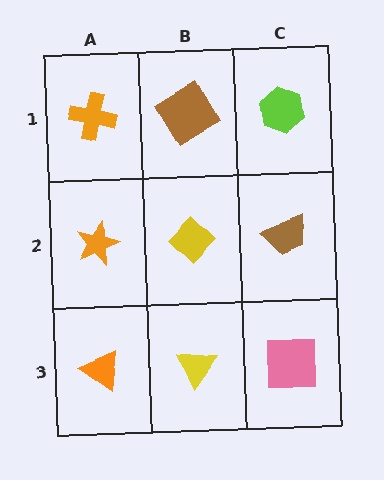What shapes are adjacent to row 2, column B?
A brown diamond (row 1, column B), a yellow triangle (row 3, column B), an orange star (row 2, column A), a brown trapezoid (row 2, column C).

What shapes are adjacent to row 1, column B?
A yellow diamond (row 2, column B), an orange cross (row 1, column A), a lime hexagon (row 1, column C).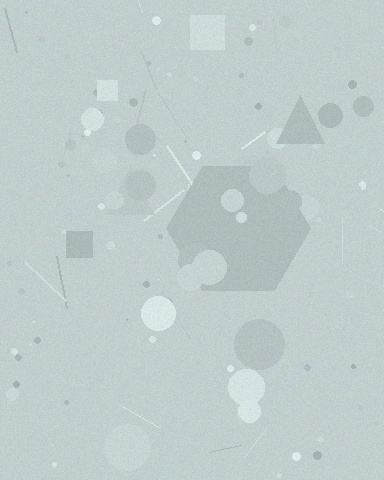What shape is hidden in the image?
A hexagon is hidden in the image.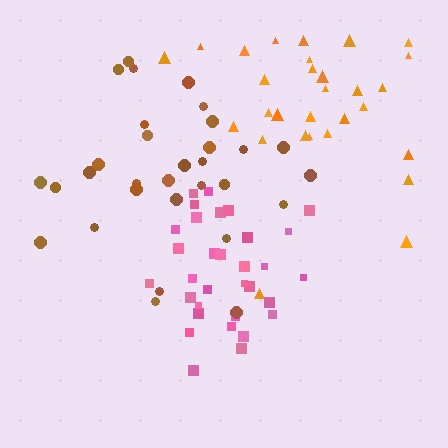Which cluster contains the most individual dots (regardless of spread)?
Pink (33).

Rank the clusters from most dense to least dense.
pink, brown, orange.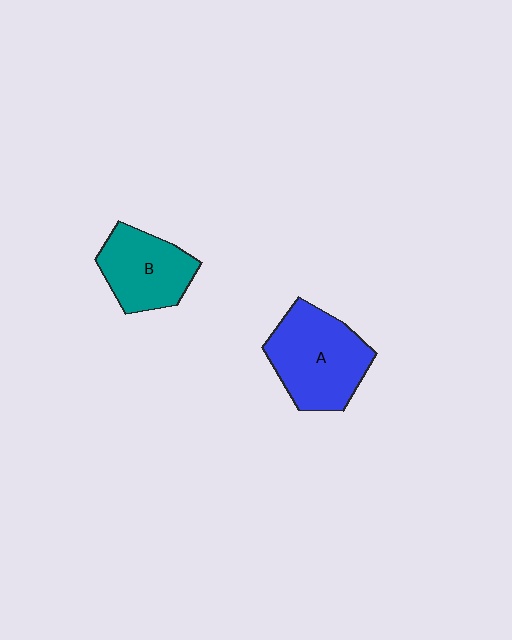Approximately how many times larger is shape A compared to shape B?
Approximately 1.3 times.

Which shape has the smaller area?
Shape B (teal).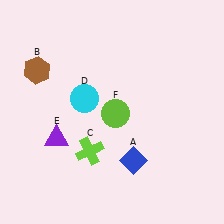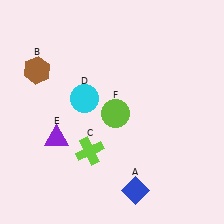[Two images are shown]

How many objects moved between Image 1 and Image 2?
1 object moved between the two images.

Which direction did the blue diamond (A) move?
The blue diamond (A) moved down.